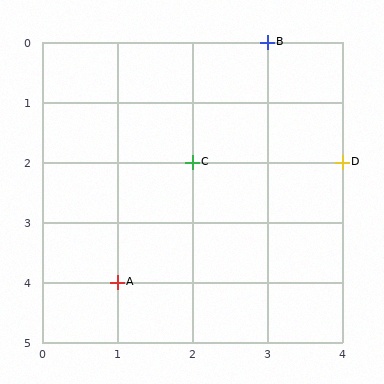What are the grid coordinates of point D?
Point D is at grid coordinates (4, 2).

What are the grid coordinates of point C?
Point C is at grid coordinates (2, 2).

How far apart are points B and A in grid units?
Points B and A are 2 columns and 4 rows apart (about 4.5 grid units diagonally).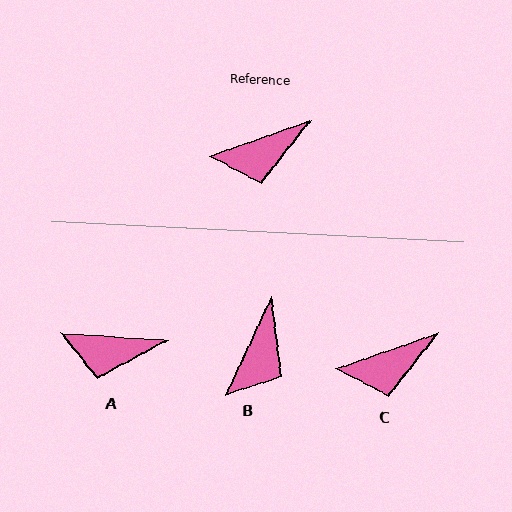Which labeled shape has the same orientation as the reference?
C.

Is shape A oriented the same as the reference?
No, it is off by about 24 degrees.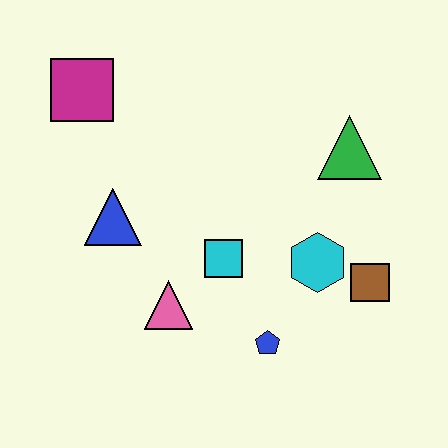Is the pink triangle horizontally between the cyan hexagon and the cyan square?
No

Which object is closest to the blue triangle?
The pink triangle is closest to the blue triangle.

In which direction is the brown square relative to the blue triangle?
The brown square is to the right of the blue triangle.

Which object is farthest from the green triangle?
The magenta square is farthest from the green triangle.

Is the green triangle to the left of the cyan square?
No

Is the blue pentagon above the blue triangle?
No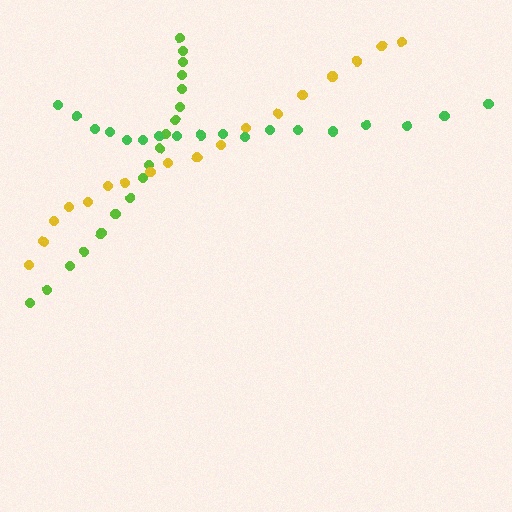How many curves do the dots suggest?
There are 3 distinct paths.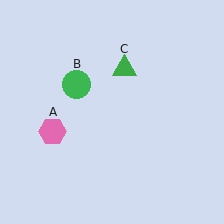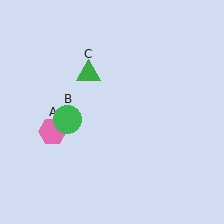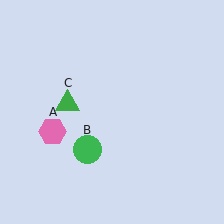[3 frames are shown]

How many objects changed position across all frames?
2 objects changed position: green circle (object B), green triangle (object C).